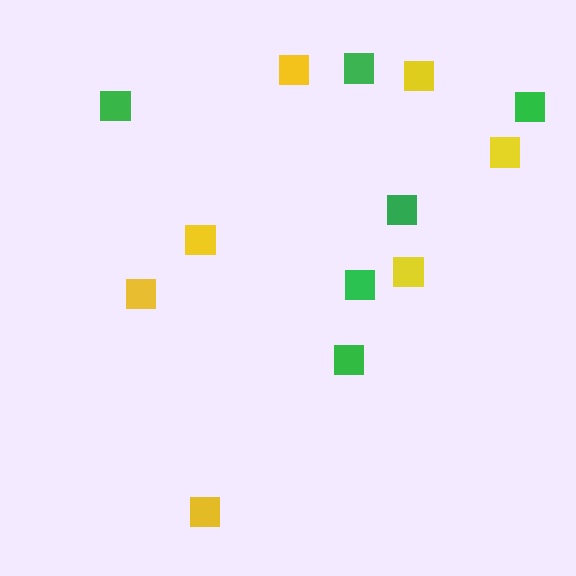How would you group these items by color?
There are 2 groups: one group of green squares (6) and one group of yellow squares (7).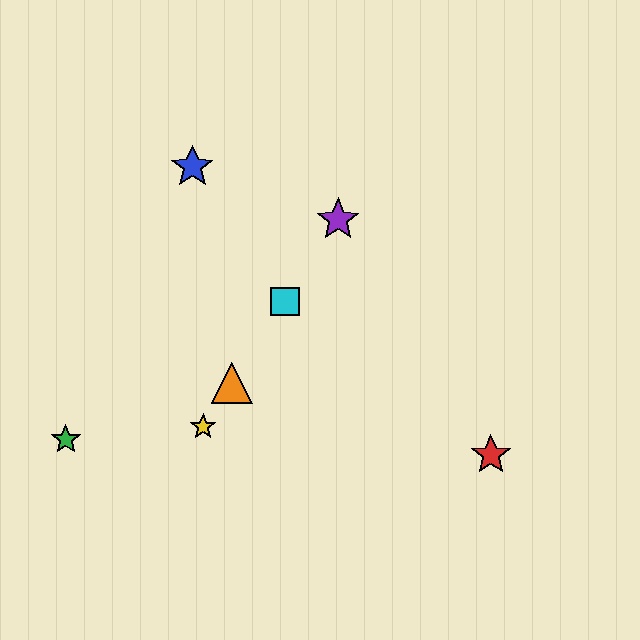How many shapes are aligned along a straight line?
4 shapes (the yellow star, the purple star, the orange triangle, the cyan square) are aligned along a straight line.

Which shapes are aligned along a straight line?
The yellow star, the purple star, the orange triangle, the cyan square are aligned along a straight line.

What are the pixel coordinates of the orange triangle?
The orange triangle is at (232, 383).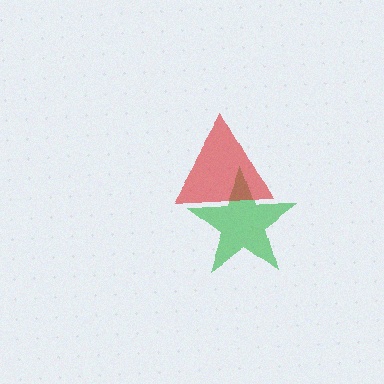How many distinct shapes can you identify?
There are 2 distinct shapes: a green star, a red triangle.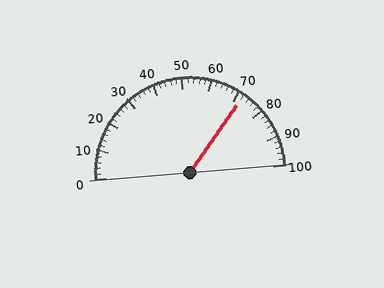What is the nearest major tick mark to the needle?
The nearest major tick mark is 70.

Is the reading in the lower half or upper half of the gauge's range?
The reading is in the upper half of the range (0 to 100).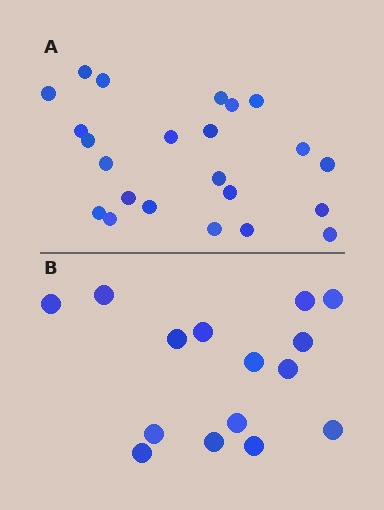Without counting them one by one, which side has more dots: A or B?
Region A (the top region) has more dots.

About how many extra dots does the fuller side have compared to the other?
Region A has roughly 8 or so more dots than region B.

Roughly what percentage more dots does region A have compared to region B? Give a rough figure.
About 55% more.